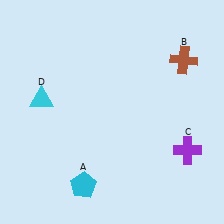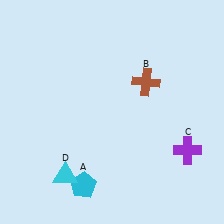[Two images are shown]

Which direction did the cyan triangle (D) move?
The cyan triangle (D) moved down.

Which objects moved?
The objects that moved are: the brown cross (B), the cyan triangle (D).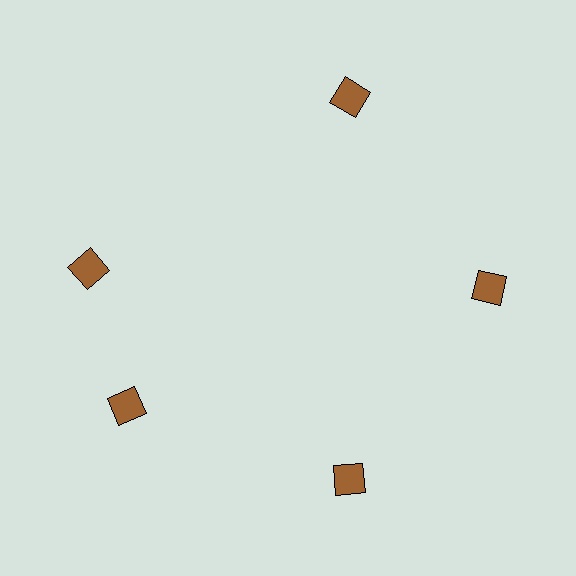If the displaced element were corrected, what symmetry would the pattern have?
It would have 5-fold rotational symmetry — the pattern would map onto itself every 72 degrees.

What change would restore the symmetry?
The symmetry would be restored by rotating it back into even spacing with its neighbors so that all 5 diamonds sit at equal angles and equal distance from the center.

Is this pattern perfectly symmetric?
No. The 5 brown diamonds are arranged in a ring, but one element near the 10 o'clock position is rotated out of alignment along the ring, breaking the 5-fold rotational symmetry.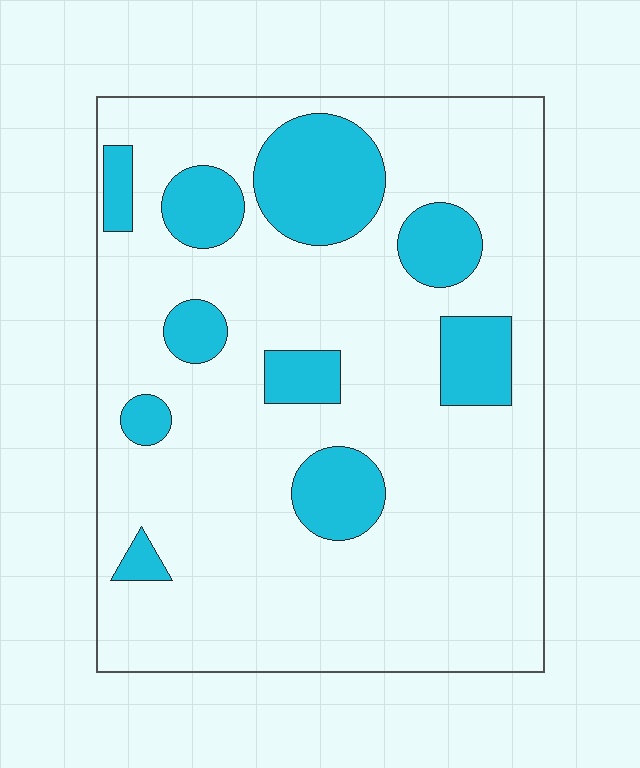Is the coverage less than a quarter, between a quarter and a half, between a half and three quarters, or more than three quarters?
Less than a quarter.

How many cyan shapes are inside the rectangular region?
10.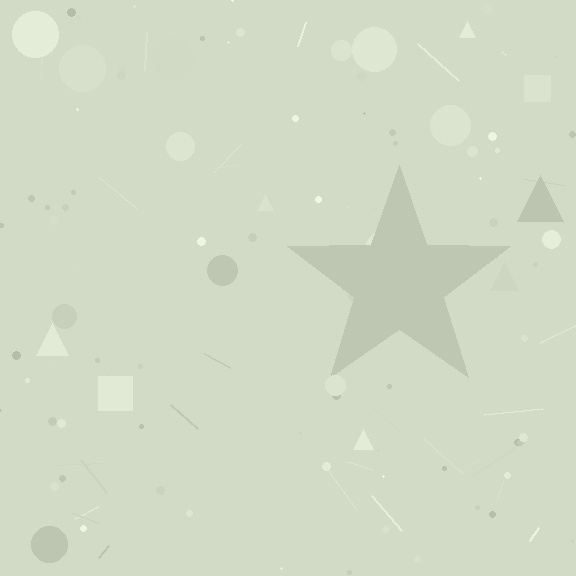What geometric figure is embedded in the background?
A star is embedded in the background.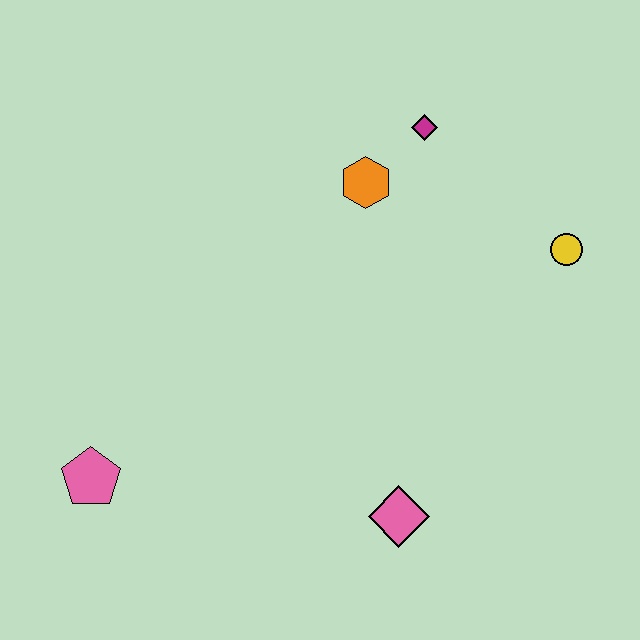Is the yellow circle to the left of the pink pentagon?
No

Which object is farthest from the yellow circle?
The pink pentagon is farthest from the yellow circle.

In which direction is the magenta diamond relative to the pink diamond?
The magenta diamond is above the pink diamond.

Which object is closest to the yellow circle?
The magenta diamond is closest to the yellow circle.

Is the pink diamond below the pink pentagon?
Yes